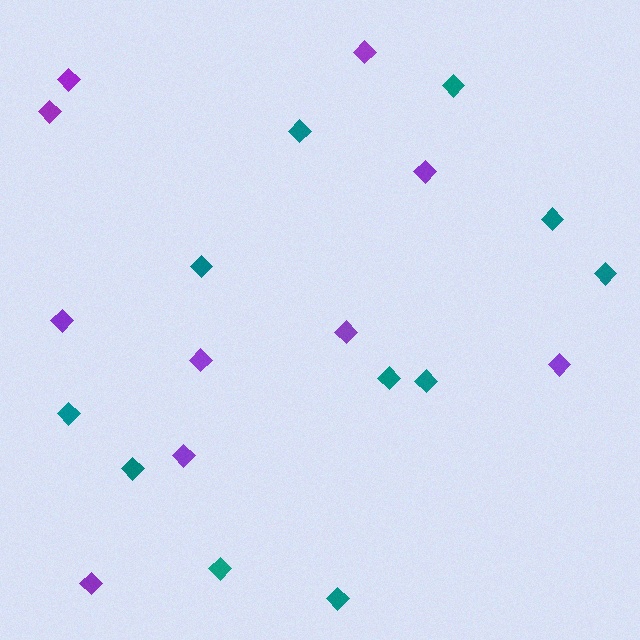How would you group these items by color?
There are 2 groups: one group of purple diamonds (10) and one group of teal diamonds (11).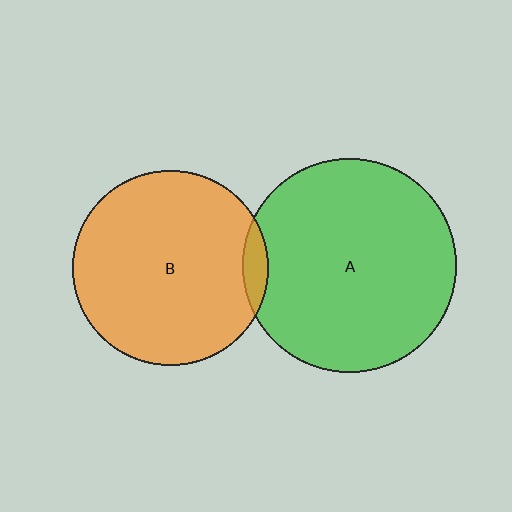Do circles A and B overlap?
Yes.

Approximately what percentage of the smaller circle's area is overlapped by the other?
Approximately 5%.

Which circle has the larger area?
Circle A (green).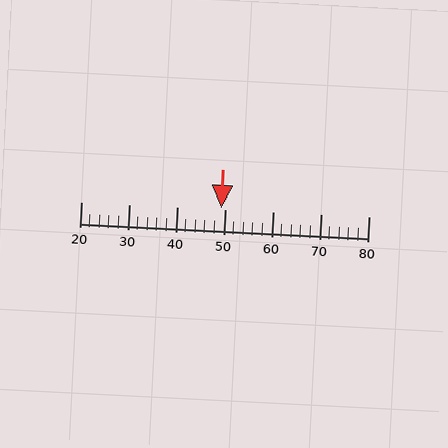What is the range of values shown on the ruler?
The ruler shows values from 20 to 80.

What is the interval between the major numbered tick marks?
The major tick marks are spaced 10 units apart.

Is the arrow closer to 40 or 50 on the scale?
The arrow is closer to 50.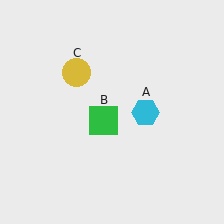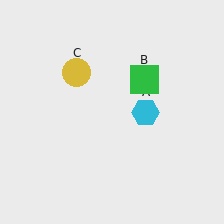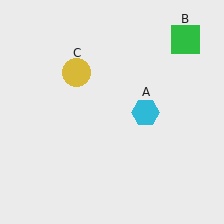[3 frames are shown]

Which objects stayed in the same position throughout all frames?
Cyan hexagon (object A) and yellow circle (object C) remained stationary.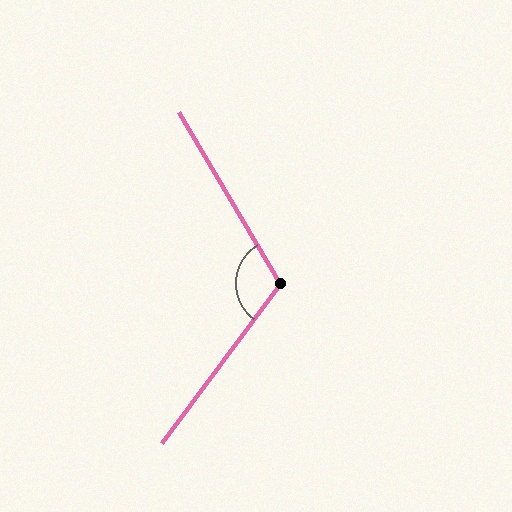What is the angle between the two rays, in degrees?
Approximately 113 degrees.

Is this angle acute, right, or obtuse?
It is obtuse.